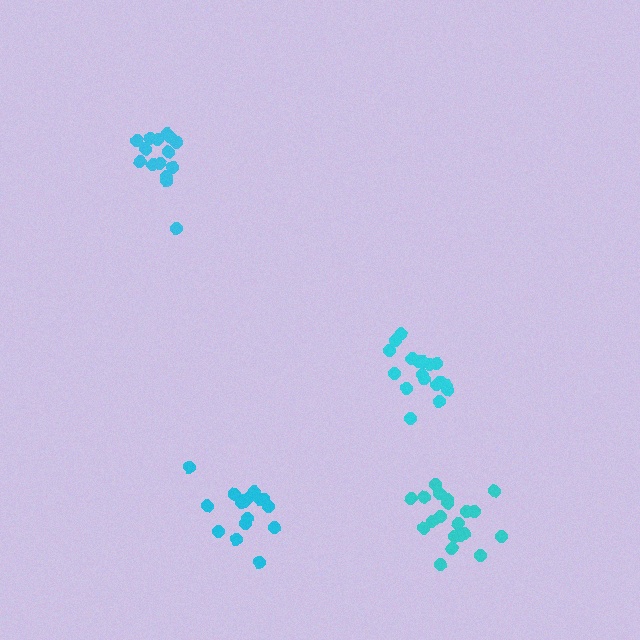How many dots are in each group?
Group 1: 17 dots, Group 2: 20 dots, Group 3: 19 dots, Group 4: 15 dots (71 total).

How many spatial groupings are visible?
There are 4 spatial groupings.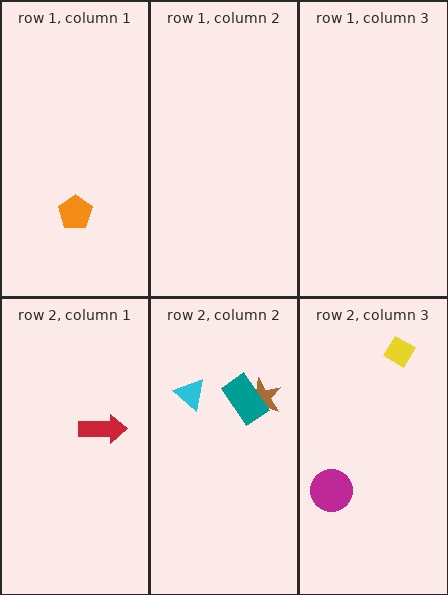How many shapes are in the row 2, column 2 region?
3.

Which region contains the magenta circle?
The row 2, column 3 region.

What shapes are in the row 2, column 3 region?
The yellow diamond, the magenta circle.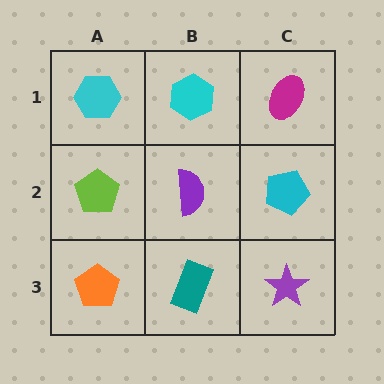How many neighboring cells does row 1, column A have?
2.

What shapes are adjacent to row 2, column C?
A magenta ellipse (row 1, column C), a purple star (row 3, column C), a purple semicircle (row 2, column B).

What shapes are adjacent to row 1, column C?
A cyan pentagon (row 2, column C), a cyan hexagon (row 1, column B).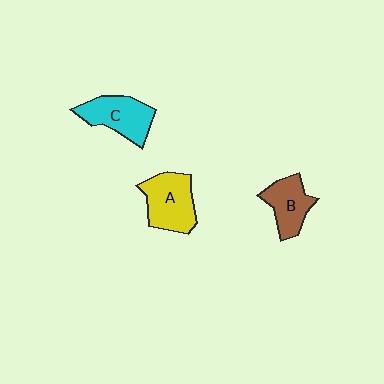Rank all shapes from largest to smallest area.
From largest to smallest: A (yellow), C (cyan), B (brown).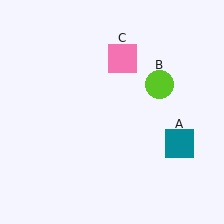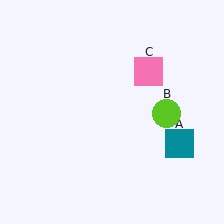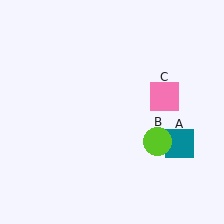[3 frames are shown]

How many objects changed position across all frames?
2 objects changed position: lime circle (object B), pink square (object C).